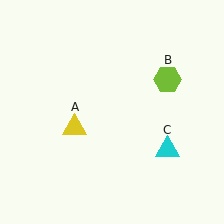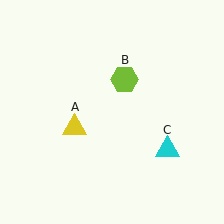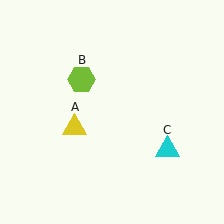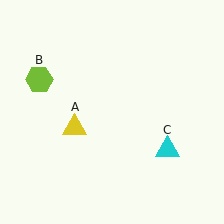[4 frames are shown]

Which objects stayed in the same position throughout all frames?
Yellow triangle (object A) and cyan triangle (object C) remained stationary.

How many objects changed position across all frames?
1 object changed position: lime hexagon (object B).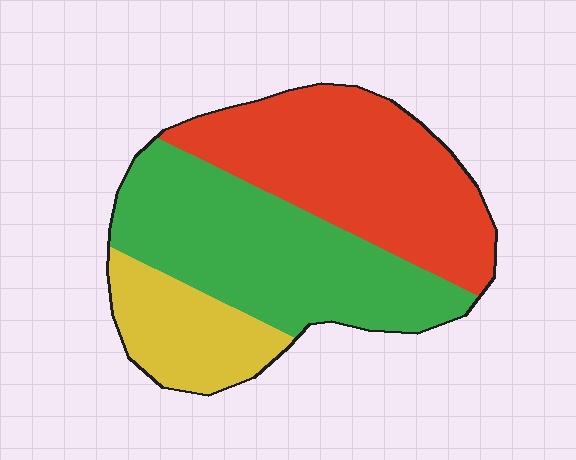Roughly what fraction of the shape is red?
Red covers about 40% of the shape.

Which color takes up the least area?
Yellow, at roughly 20%.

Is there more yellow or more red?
Red.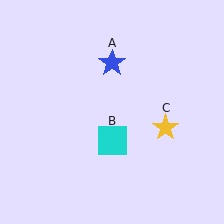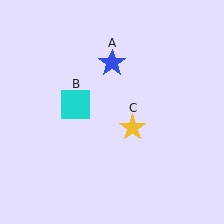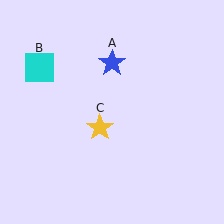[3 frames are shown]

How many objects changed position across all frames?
2 objects changed position: cyan square (object B), yellow star (object C).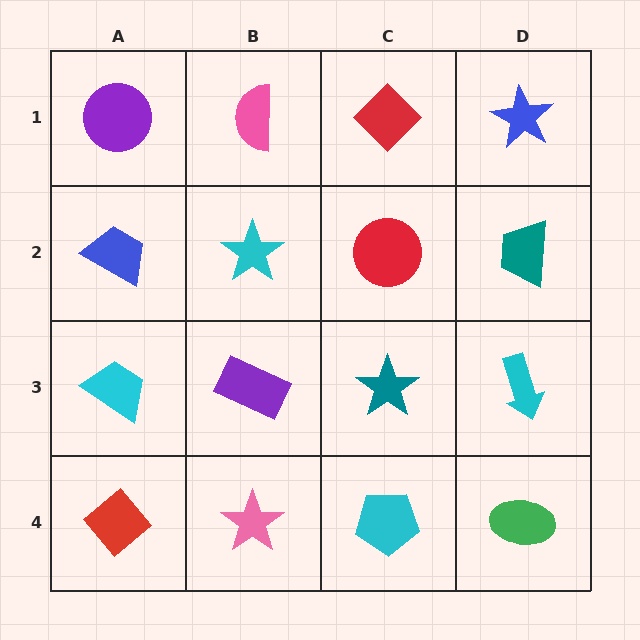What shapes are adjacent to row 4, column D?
A cyan arrow (row 3, column D), a cyan pentagon (row 4, column C).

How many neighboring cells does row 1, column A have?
2.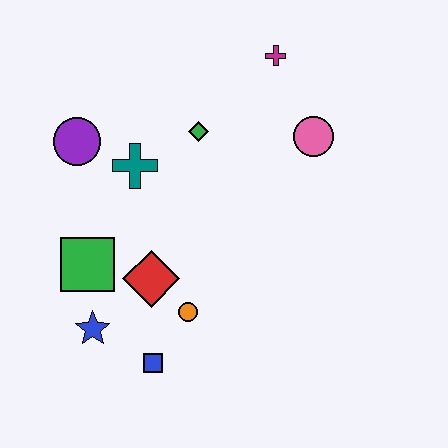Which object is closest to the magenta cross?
The pink circle is closest to the magenta cross.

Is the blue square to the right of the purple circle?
Yes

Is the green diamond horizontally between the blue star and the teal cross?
No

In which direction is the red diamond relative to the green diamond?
The red diamond is below the green diamond.